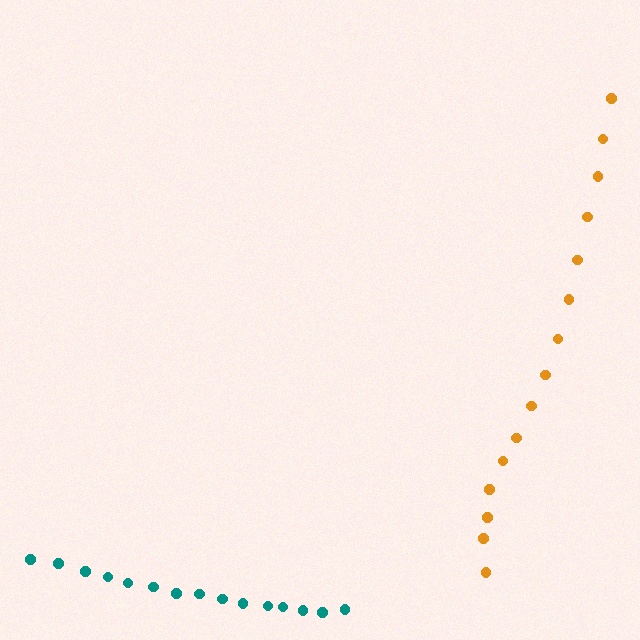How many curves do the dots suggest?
There are 2 distinct paths.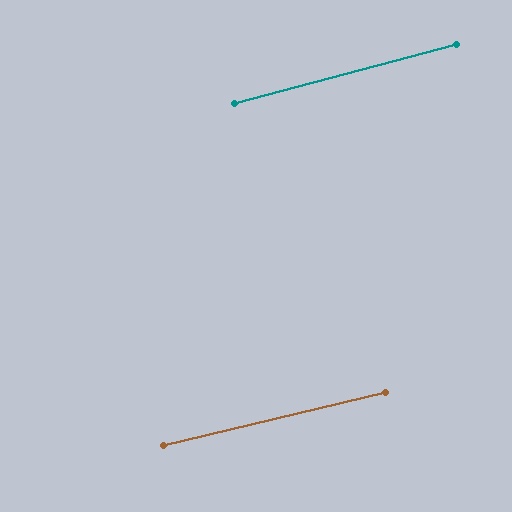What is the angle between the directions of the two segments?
Approximately 2 degrees.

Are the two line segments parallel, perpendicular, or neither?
Parallel — their directions differ by only 1.6°.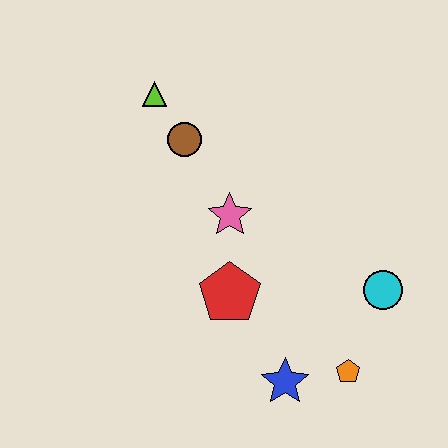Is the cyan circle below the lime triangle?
Yes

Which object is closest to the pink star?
The red pentagon is closest to the pink star.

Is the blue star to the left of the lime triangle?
No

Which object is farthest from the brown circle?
The orange pentagon is farthest from the brown circle.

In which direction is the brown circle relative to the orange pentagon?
The brown circle is above the orange pentagon.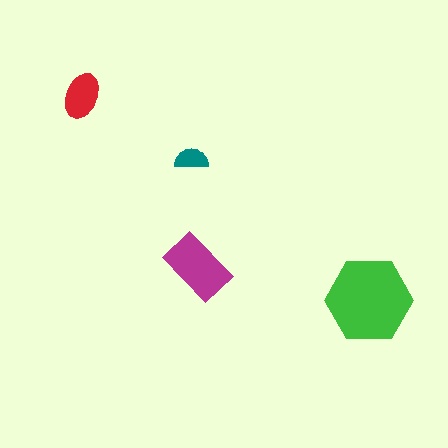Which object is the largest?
The green hexagon.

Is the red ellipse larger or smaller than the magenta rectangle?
Smaller.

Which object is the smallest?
The teal semicircle.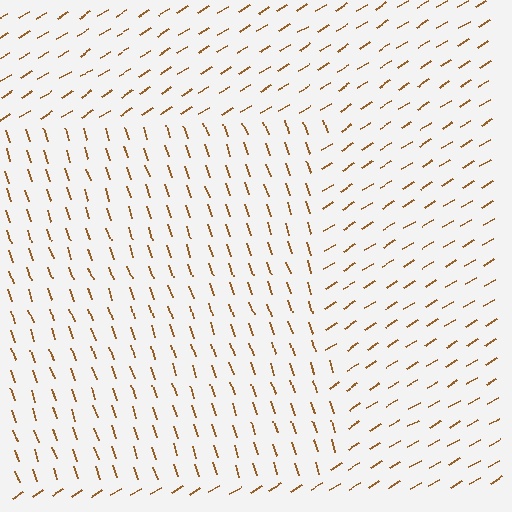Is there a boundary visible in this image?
Yes, there is a texture boundary formed by a change in line orientation.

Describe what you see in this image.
The image is filled with small brown line segments. A rectangle region in the image has lines oriented differently from the surrounding lines, creating a visible texture boundary.